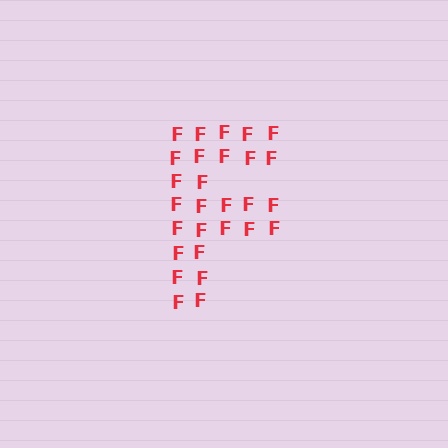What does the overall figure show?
The overall figure shows the letter F.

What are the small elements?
The small elements are letter F's.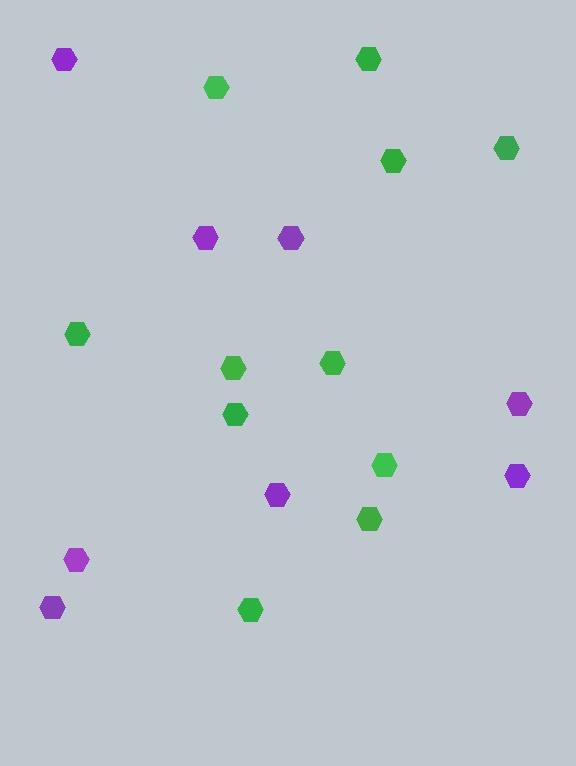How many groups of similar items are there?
There are 2 groups: one group of green hexagons (11) and one group of purple hexagons (8).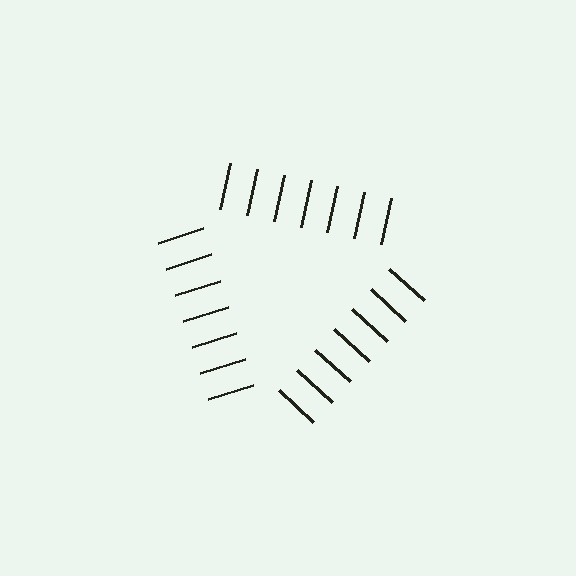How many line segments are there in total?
21 — 7 along each of the 3 edges.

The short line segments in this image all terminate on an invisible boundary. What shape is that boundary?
An illusory triangle — the line segments terminate on its edges but no continuous stroke is drawn.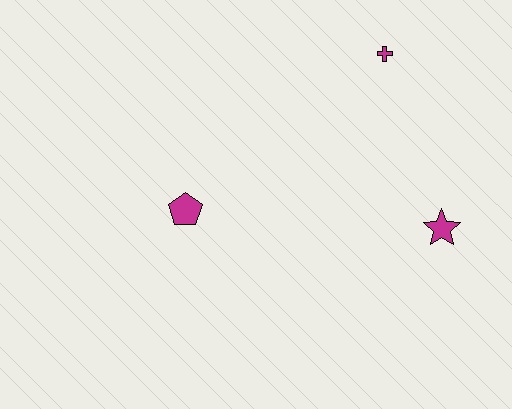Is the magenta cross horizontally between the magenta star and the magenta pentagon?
Yes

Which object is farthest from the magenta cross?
The magenta pentagon is farthest from the magenta cross.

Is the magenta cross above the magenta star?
Yes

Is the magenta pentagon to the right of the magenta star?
No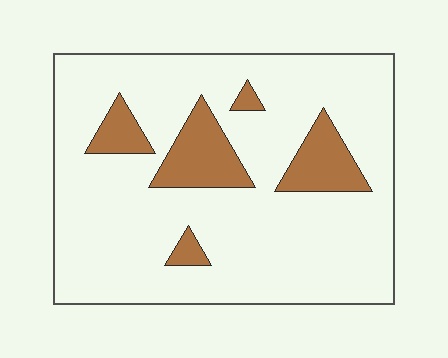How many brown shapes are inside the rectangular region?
5.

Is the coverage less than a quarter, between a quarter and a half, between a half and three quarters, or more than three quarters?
Less than a quarter.